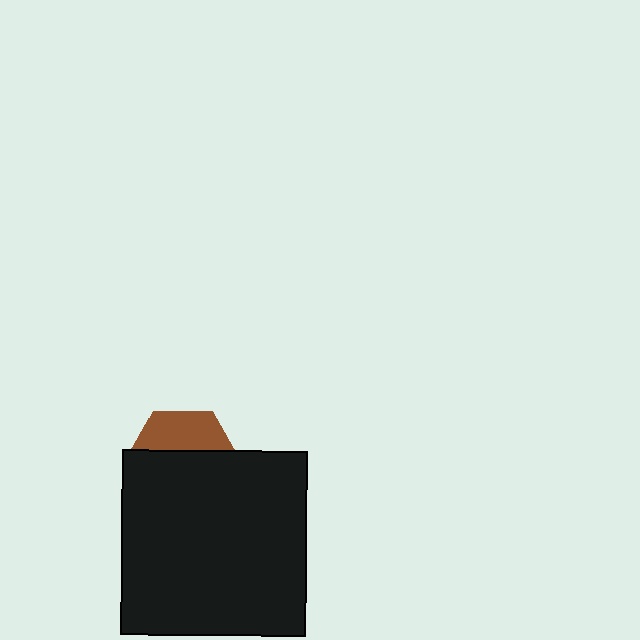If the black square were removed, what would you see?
You would see the complete brown hexagon.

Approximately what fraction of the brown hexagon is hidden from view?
Roughly 64% of the brown hexagon is hidden behind the black square.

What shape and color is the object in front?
The object in front is a black square.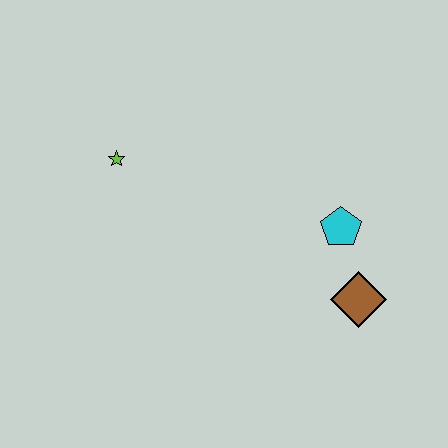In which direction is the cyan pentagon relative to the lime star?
The cyan pentagon is to the right of the lime star.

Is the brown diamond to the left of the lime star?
No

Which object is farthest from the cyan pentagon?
The lime star is farthest from the cyan pentagon.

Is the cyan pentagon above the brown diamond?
Yes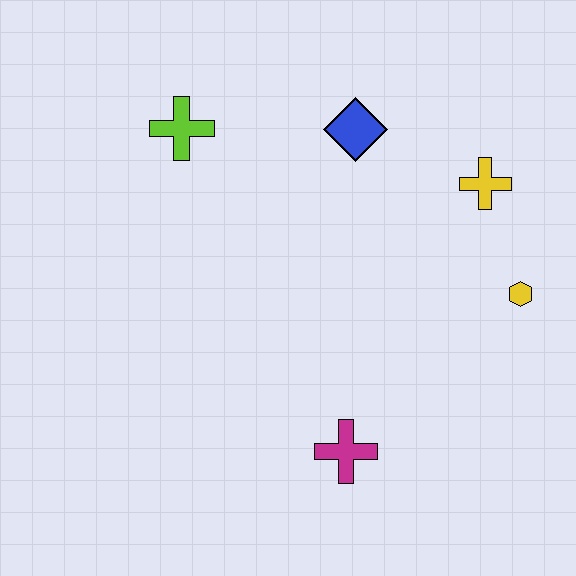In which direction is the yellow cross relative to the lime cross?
The yellow cross is to the right of the lime cross.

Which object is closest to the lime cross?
The blue diamond is closest to the lime cross.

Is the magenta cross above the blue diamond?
No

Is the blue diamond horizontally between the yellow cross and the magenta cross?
Yes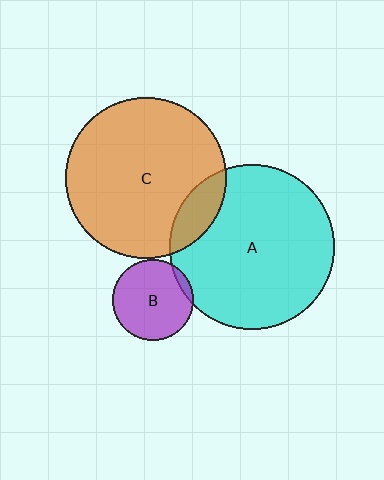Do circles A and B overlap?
Yes.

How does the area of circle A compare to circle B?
Approximately 4.1 times.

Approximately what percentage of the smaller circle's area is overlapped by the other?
Approximately 5%.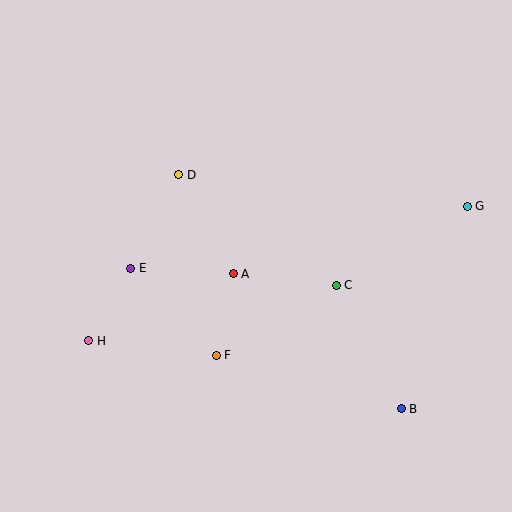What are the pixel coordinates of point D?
Point D is at (179, 175).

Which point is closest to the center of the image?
Point A at (233, 274) is closest to the center.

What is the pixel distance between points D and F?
The distance between D and F is 184 pixels.